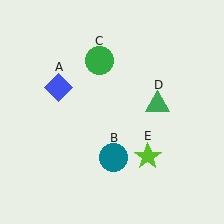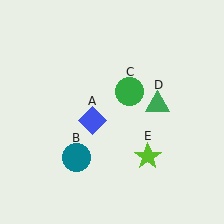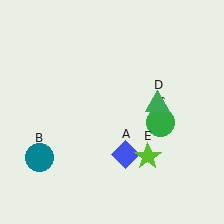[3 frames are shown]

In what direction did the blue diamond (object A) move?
The blue diamond (object A) moved down and to the right.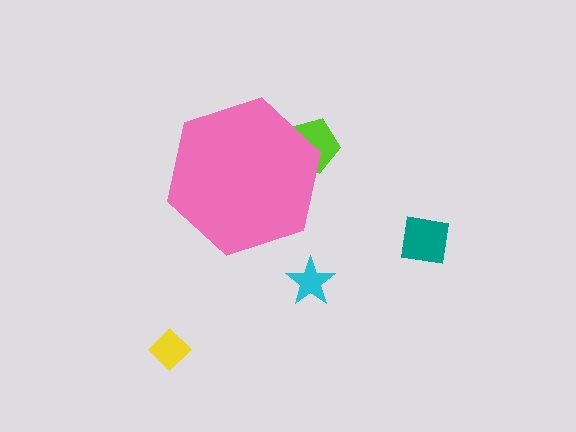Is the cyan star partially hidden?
No, the cyan star is fully visible.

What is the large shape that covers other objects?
A pink hexagon.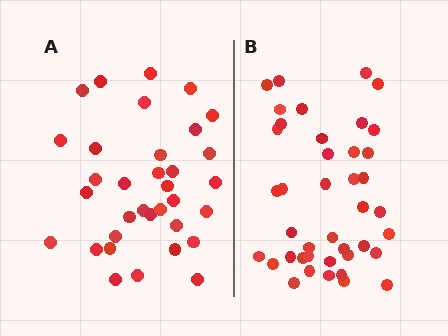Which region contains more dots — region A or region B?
Region B (the right region) has more dots.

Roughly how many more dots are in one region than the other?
Region B has roughly 8 or so more dots than region A.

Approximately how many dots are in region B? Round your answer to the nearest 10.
About 40 dots. (The exact count is 41, which rounds to 40.)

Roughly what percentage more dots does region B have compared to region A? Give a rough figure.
About 20% more.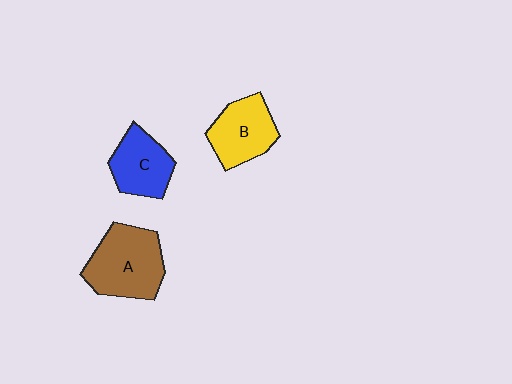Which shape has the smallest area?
Shape C (blue).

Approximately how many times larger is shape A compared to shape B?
Approximately 1.3 times.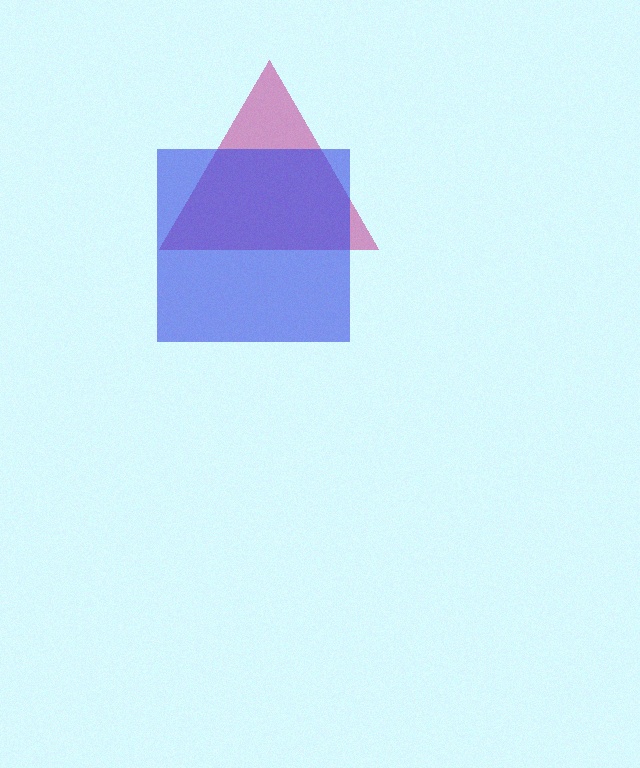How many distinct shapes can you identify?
There are 2 distinct shapes: a magenta triangle, a blue square.